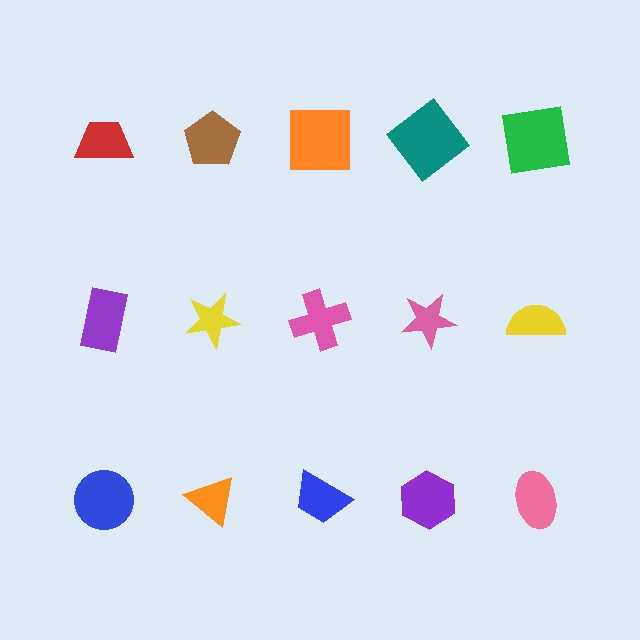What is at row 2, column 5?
A yellow semicircle.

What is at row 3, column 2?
An orange triangle.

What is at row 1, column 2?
A brown pentagon.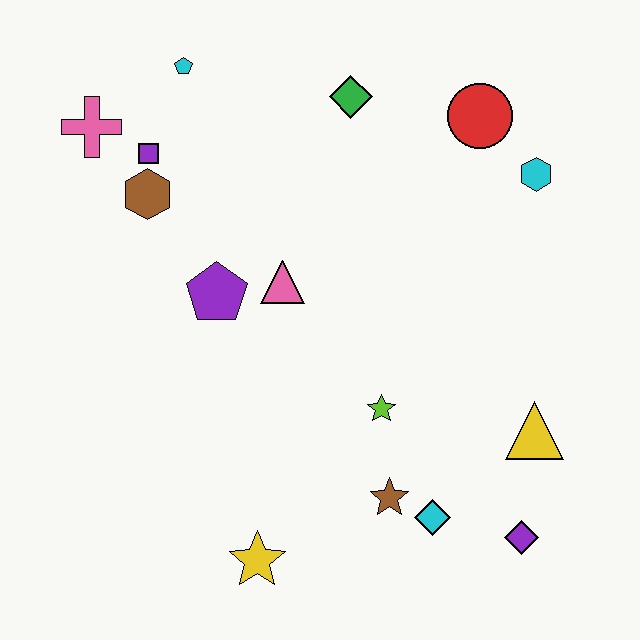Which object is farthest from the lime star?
The pink cross is farthest from the lime star.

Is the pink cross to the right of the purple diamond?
No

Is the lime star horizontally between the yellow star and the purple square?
No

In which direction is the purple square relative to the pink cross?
The purple square is to the right of the pink cross.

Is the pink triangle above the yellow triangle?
Yes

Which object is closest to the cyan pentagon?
The purple square is closest to the cyan pentagon.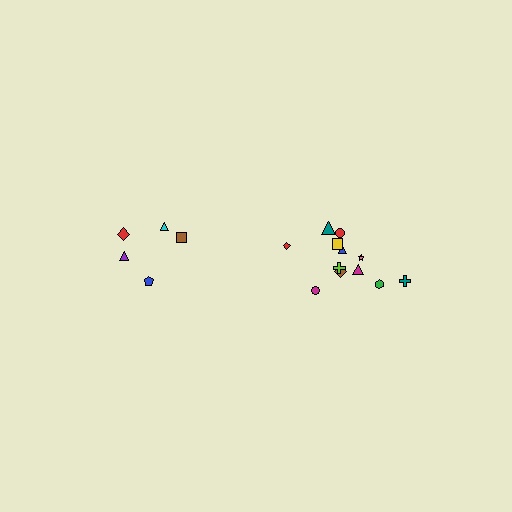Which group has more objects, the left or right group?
The right group.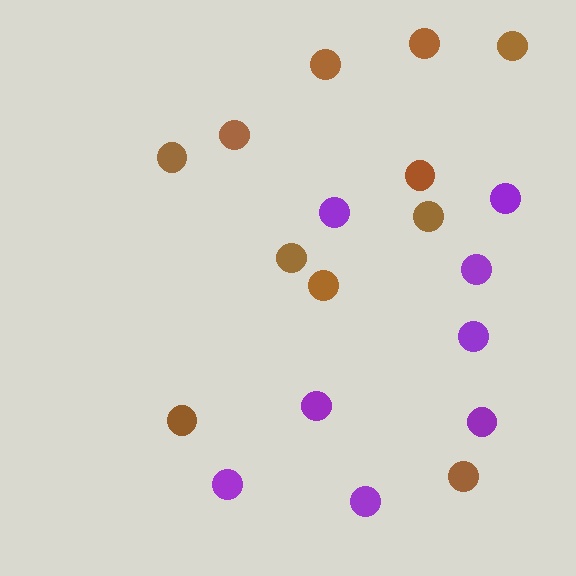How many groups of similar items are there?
There are 2 groups: one group of purple circles (8) and one group of brown circles (11).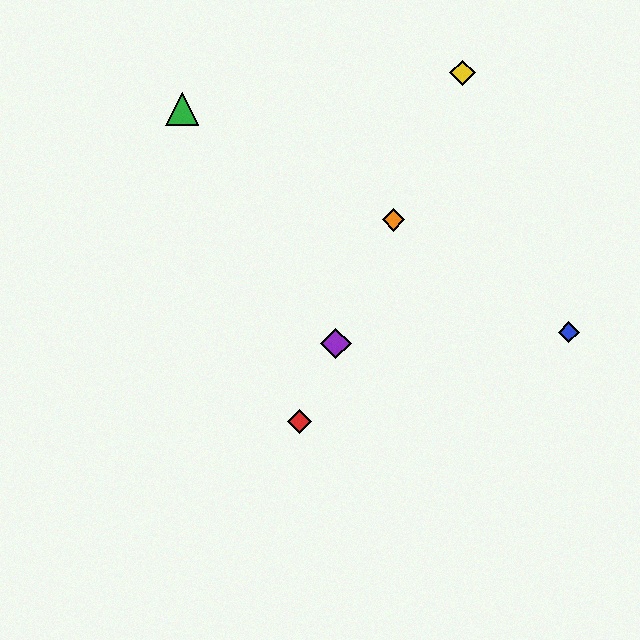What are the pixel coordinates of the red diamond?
The red diamond is at (299, 422).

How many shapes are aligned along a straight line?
4 shapes (the red diamond, the yellow diamond, the purple diamond, the orange diamond) are aligned along a straight line.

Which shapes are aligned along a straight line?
The red diamond, the yellow diamond, the purple diamond, the orange diamond are aligned along a straight line.